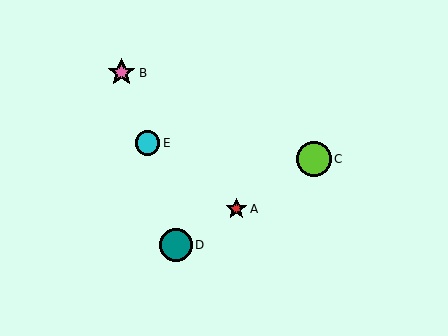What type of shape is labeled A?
Shape A is a red star.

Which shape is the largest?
The lime circle (labeled C) is the largest.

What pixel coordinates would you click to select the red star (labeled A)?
Click at (236, 209) to select the red star A.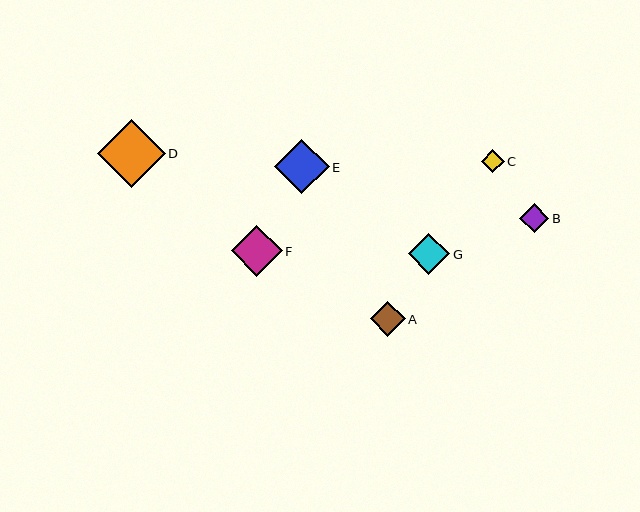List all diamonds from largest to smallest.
From largest to smallest: D, E, F, G, A, B, C.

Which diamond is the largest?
Diamond D is the largest with a size of approximately 68 pixels.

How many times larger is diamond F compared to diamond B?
Diamond F is approximately 1.8 times the size of diamond B.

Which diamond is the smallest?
Diamond C is the smallest with a size of approximately 23 pixels.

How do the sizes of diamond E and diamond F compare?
Diamond E and diamond F are approximately the same size.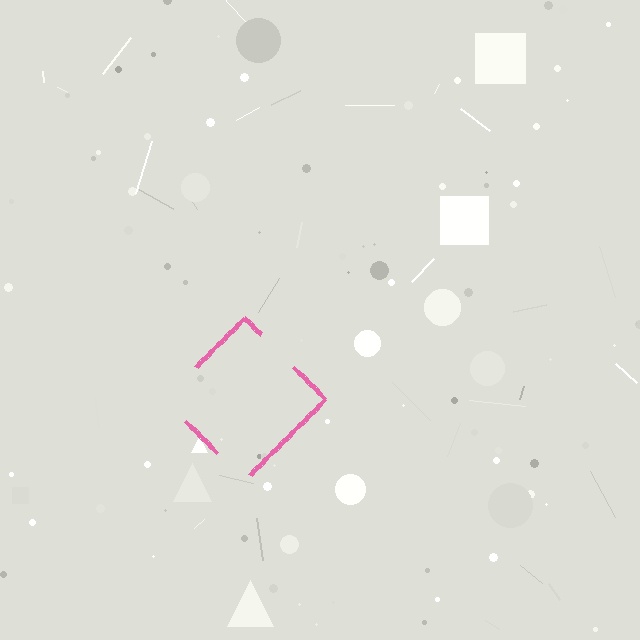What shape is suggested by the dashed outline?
The dashed outline suggests a diamond.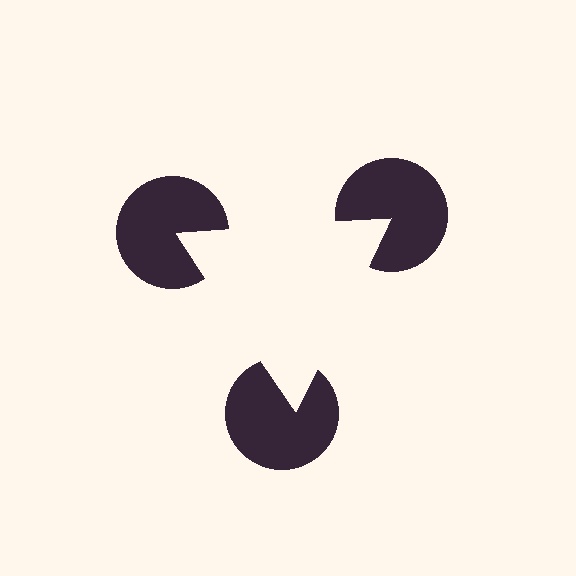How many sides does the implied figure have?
3 sides.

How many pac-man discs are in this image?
There are 3 — one at each vertex of the illusory triangle.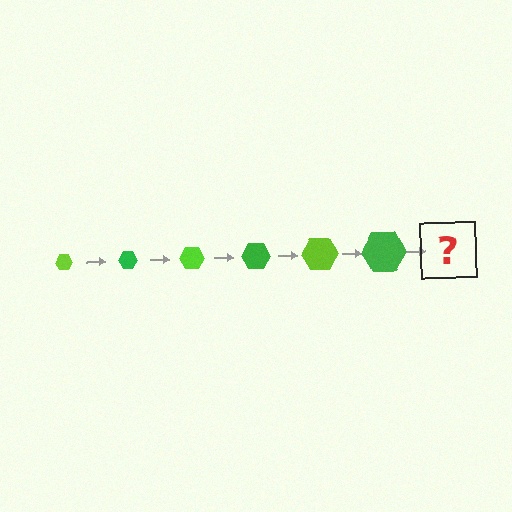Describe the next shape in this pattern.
It should be a lime hexagon, larger than the previous one.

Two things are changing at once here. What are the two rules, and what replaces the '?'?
The two rules are that the hexagon grows larger each step and the color cycles through lime and green. The '?' should be a lime hexagon, larger than the previous one.